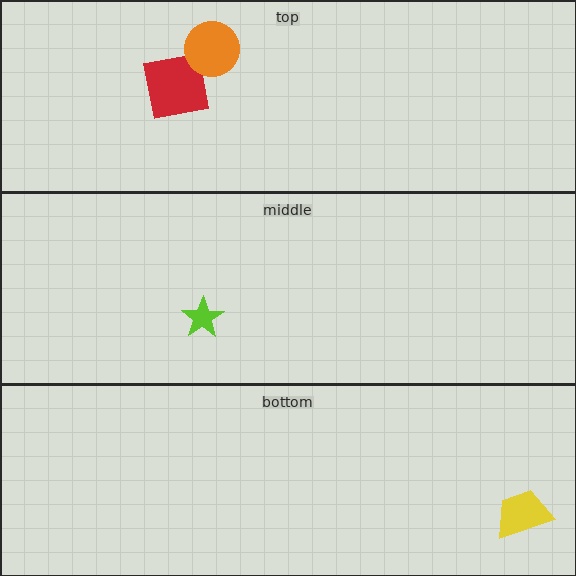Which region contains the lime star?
The middle region.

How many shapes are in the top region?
2.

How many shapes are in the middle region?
1.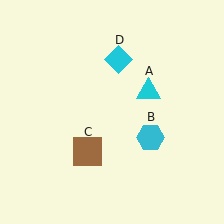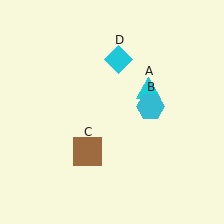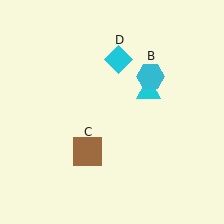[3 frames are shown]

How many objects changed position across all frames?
1 object changed position: cyan hexagon (object B).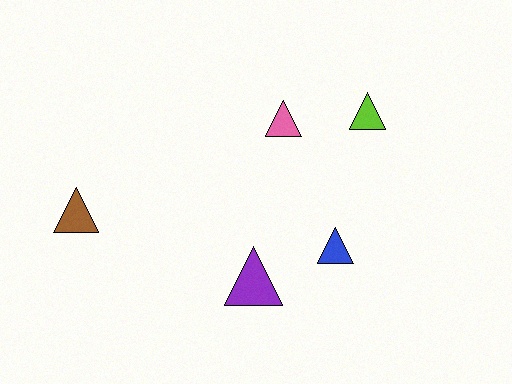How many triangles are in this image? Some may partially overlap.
There are 5 triangles.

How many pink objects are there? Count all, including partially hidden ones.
There is 1 pink object.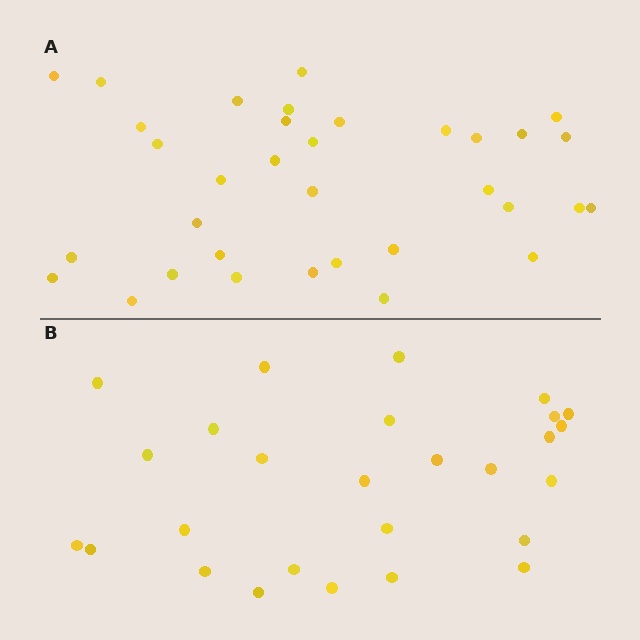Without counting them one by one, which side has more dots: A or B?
Region A (the top region) has more dots.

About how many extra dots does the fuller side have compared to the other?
Region A has roughly 8 or so more dots than region B.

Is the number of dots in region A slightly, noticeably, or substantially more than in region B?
Region A has noticeably more, but not dramatically so. The ratio is roughly 1.3 to 1.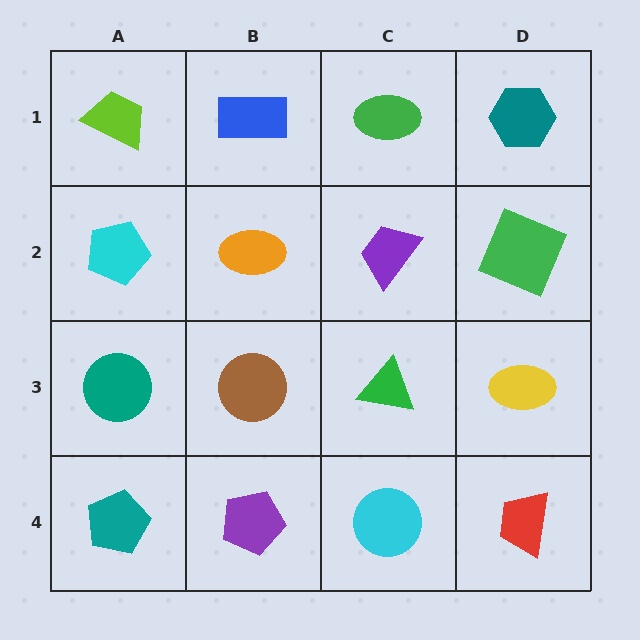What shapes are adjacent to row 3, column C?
A purple trapezoid (row 2, column C), a cyan circle (row 4, column C), a brown circle (row 3, column B), a yellow ellipse (row 3, column D).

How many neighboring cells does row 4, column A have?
2.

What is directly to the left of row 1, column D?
A green ellipse.